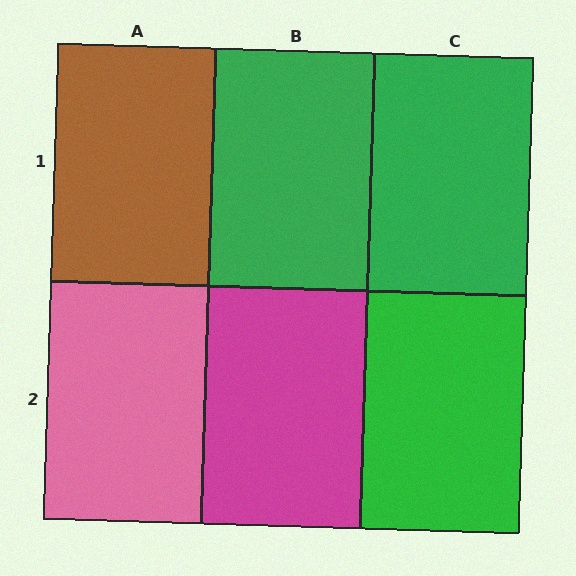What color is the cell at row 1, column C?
Green.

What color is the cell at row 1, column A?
Brown.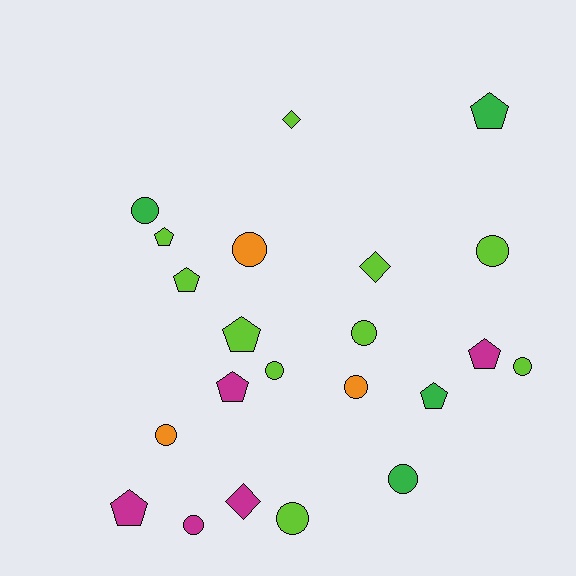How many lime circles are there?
There are 5 lime circles.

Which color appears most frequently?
Lime, with 10 objects.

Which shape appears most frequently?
Circle, with 11 objects.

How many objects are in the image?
There are 22 objects.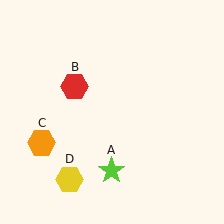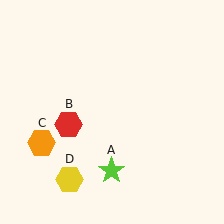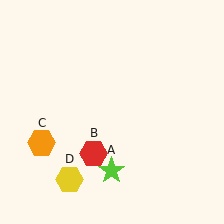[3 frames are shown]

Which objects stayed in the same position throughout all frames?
Lime star (object A) and orange hexagon (object C) and yellow hexagon (object D) remained stationary.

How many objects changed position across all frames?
1 object changed position: red hexagon (object B).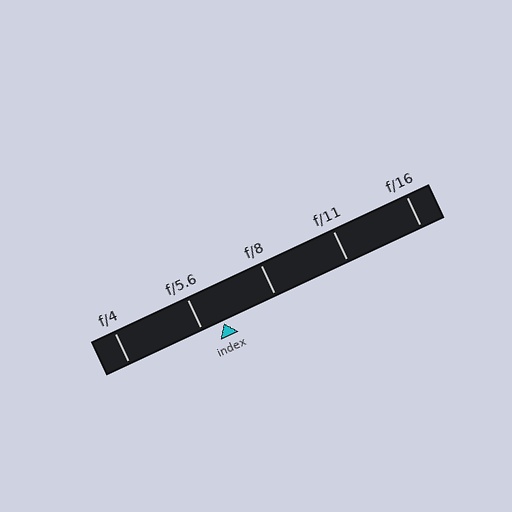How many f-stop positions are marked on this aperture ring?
There are 5 f-stop positions marked.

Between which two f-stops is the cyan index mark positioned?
The index mark is between f/5.6 and f/8.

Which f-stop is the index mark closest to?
The index mark is closest to f/5.6.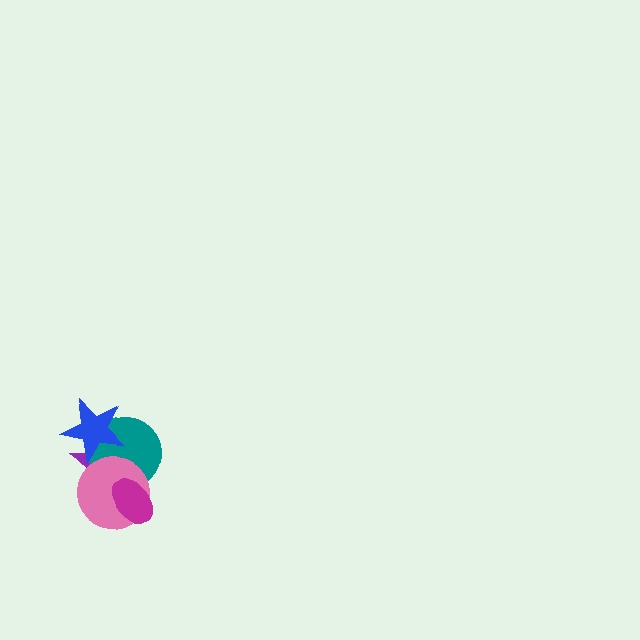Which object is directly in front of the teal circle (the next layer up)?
The pink circle is directly in front of the teal circle.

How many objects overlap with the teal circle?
4 objects overlap with the teal circle.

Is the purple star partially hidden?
Yes, it is partially covered by another shape.